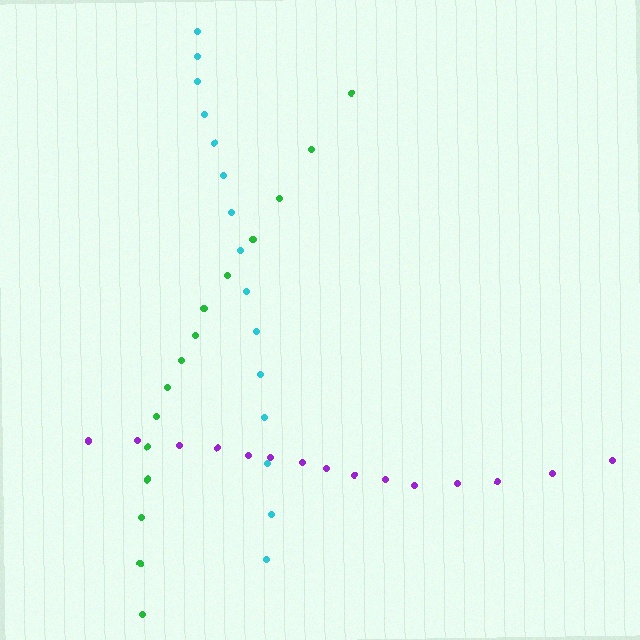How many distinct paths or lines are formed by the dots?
There are 3 distinct paths.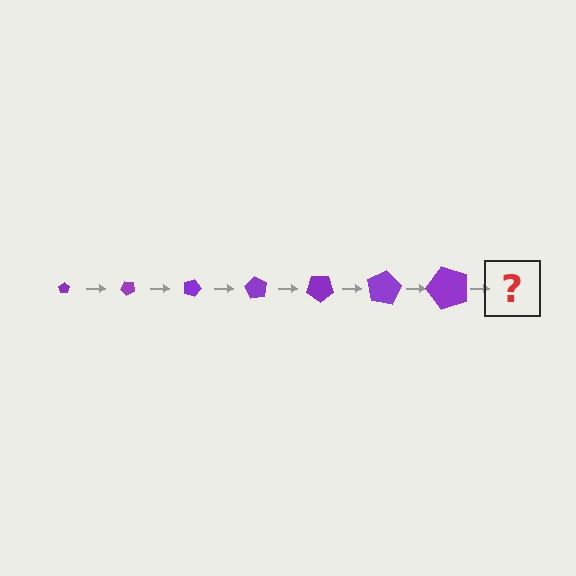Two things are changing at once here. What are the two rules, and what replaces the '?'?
The two rules are that the pentagon grows larger each step and it rotates 45 degrees each step. The '?' should be a pentagon, larger than the previous one and rotated 315 degrees from the start.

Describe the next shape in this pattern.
It should be a pentagon, larger than the previous one and rotated 315 degrees from the start.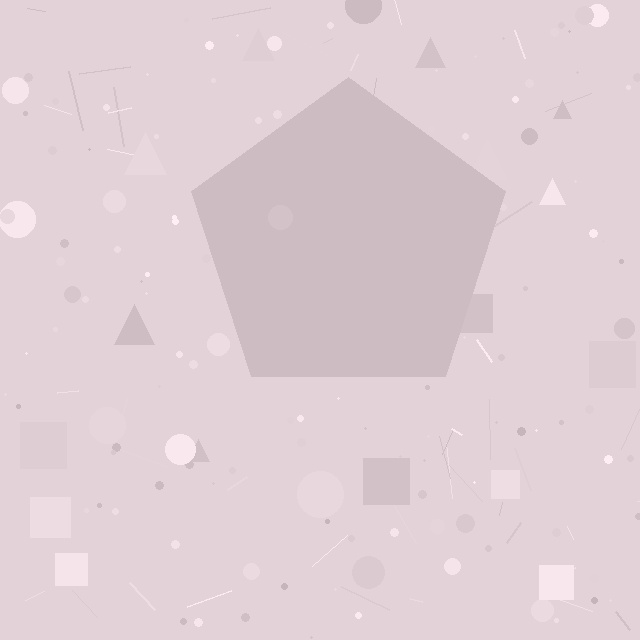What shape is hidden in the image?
A pentagon is hidden in the image.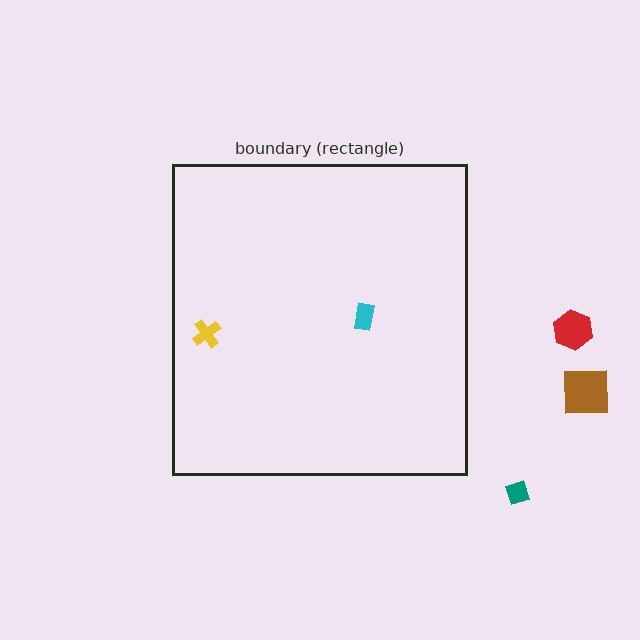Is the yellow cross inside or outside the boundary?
Inside.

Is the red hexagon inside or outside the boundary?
Outside.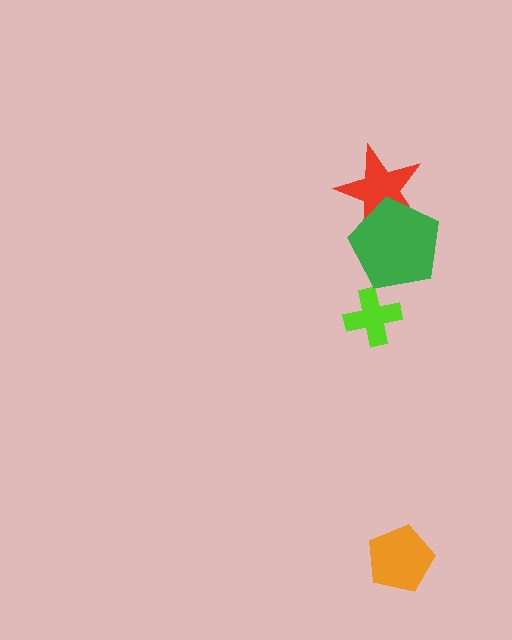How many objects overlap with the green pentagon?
1 object overlaps with the green pentagon.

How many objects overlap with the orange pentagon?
0 objects overlap with the orange pentagon.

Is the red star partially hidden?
Yes, it is partially covered by another shape.